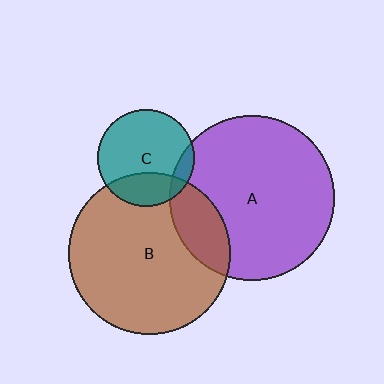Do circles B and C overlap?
Yes.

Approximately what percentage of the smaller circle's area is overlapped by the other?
Approximately 25%.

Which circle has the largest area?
Circle A (purple).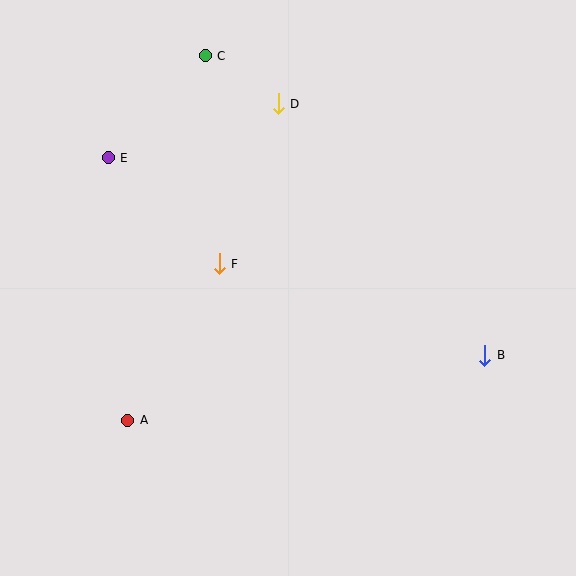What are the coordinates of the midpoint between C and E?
The midpoint between C and E is at (157, 107).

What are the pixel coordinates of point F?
Point F is at (219, 264).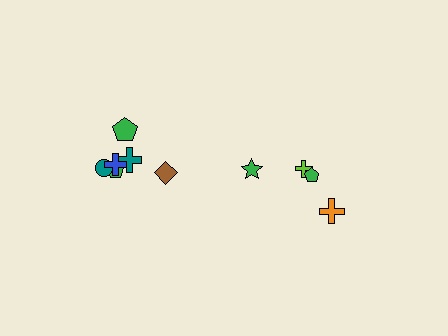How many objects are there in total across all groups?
There are 10 objects.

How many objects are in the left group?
There are 6 objects.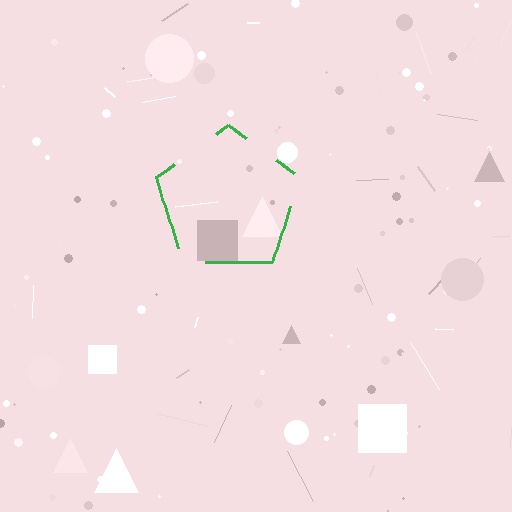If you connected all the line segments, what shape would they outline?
They would outline a pentagon.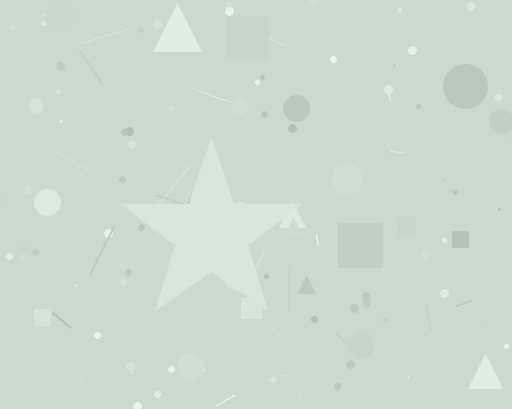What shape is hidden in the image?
A star is hidden in the image.